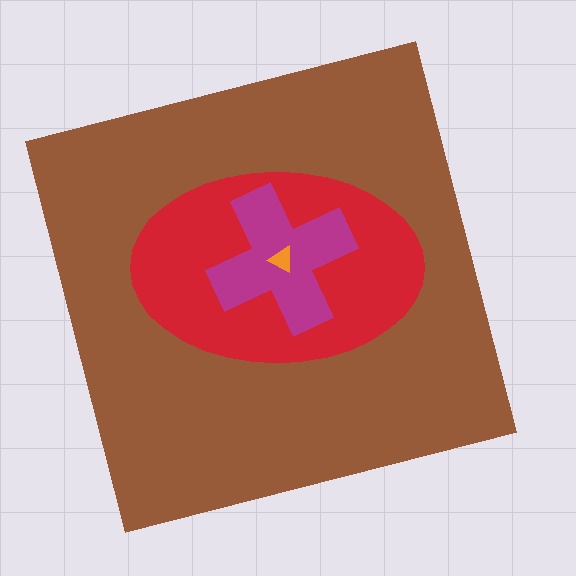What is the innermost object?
The orange triangle.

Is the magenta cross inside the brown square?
Yes.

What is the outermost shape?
The brown square.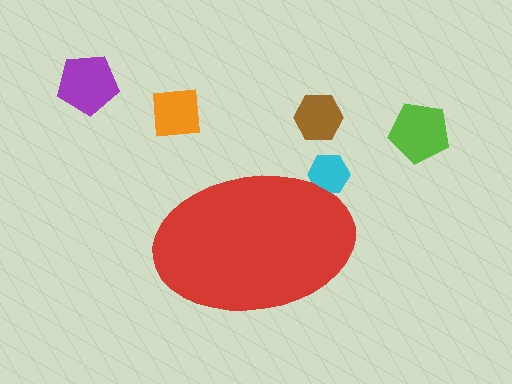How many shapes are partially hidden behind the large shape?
1 shape is partially hidden.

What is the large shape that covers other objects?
A red ellipse.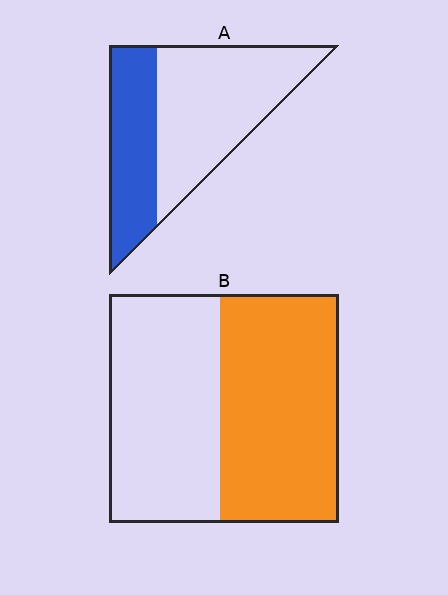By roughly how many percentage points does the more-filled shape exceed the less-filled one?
By roughly 15 percentage points (B over A).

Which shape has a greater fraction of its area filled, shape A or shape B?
Shape B.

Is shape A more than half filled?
No.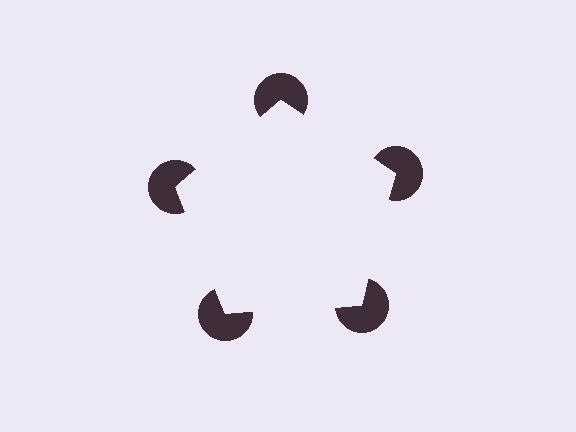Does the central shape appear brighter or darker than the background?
It typically appears slightly brighter than the background, even though no actual brightness change is drawn.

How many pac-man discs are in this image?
There are 5 — one at each vertex of the illusory pentagon.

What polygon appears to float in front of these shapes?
An illusory pentagon — its edges are inferred from the aligned wedge cuts in the pac-man discs, not physically drawn.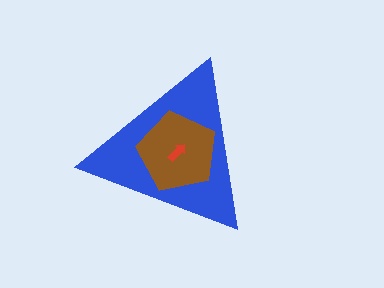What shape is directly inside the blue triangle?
The brown pentagon.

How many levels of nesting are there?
3.